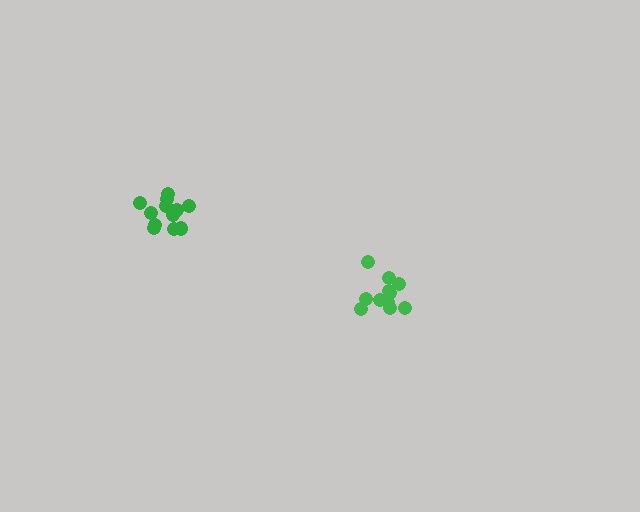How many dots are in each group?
Group 1: 11 dots, Group 2: 12 dots (23 total).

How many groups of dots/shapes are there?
There are 2 groups.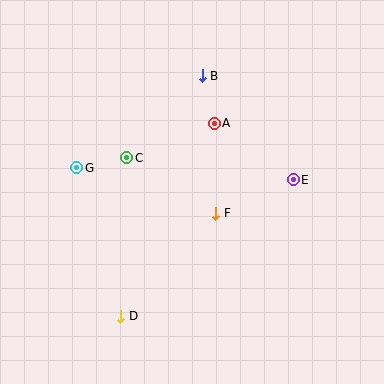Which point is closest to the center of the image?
Point F at (216, 213) is closest to the center.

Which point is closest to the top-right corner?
Point B is closest to the top-right corner.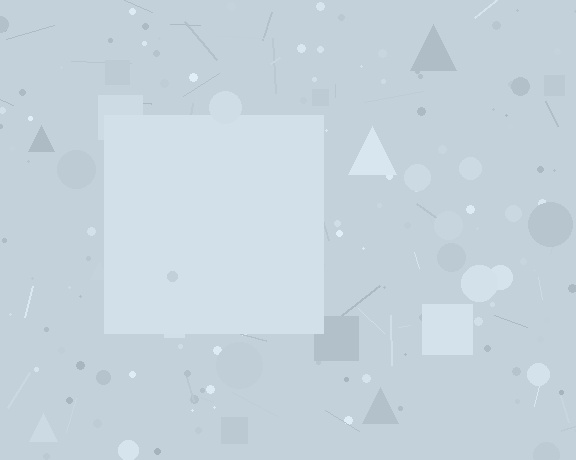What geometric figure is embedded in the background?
A square is embedded in the background.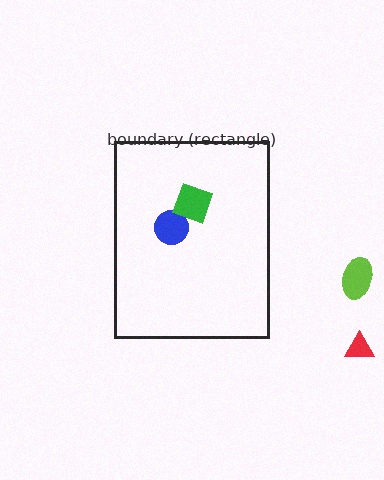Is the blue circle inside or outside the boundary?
Inside.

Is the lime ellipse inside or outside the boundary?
Outside.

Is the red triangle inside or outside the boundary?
Outside.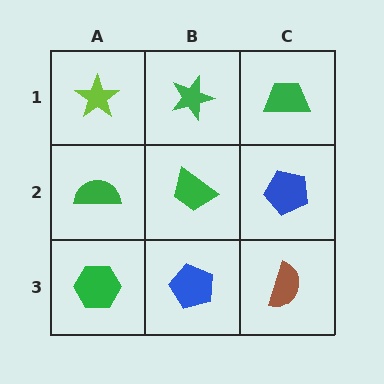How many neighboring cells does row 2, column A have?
3.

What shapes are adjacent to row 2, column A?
A lime star (row 1, column A), a green hexagon (row 3, column A), a green trapezoid (row 2, column B).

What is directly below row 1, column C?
A blue pentagon.